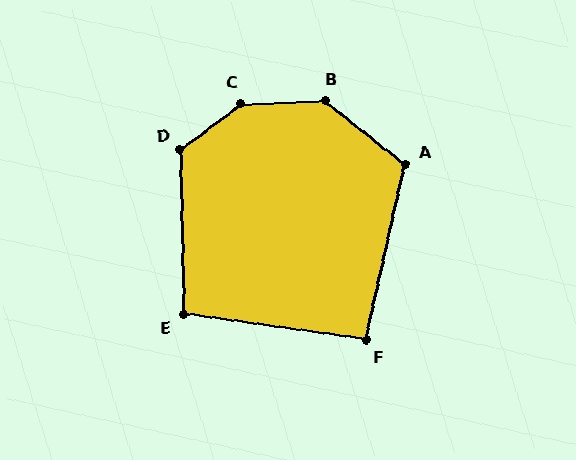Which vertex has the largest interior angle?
C, at approximately 145 degrees.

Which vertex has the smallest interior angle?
F, at approximately 95 degrees.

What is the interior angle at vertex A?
Approximately 116 degrees (obtuse).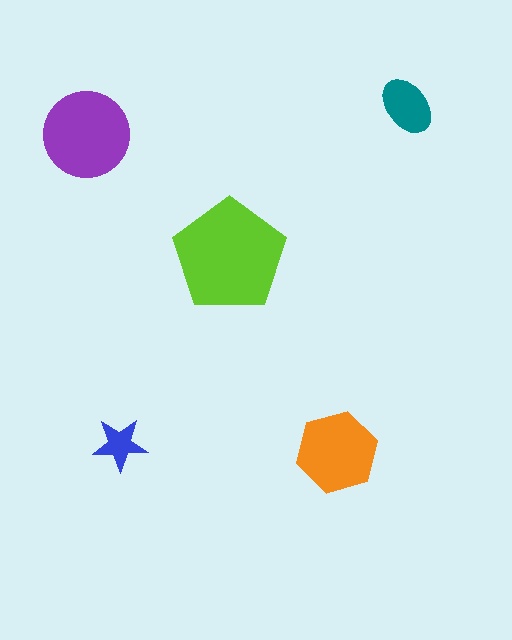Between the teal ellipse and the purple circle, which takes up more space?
The purple circle.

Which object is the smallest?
The blue star.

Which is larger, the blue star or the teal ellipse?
The teal ellipse.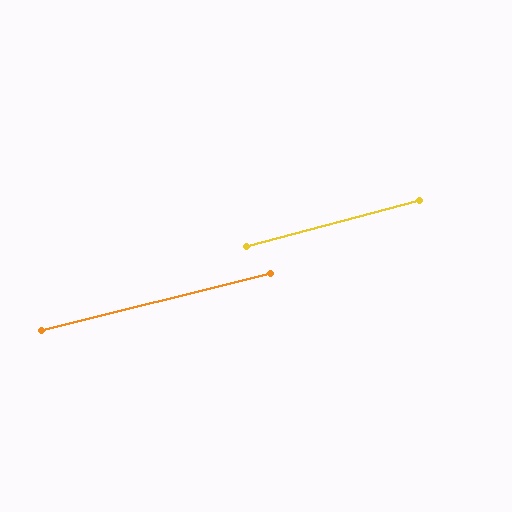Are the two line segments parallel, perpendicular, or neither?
Parallel — their directions differ by only 1.0°.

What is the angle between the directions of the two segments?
Approximately 1 degree.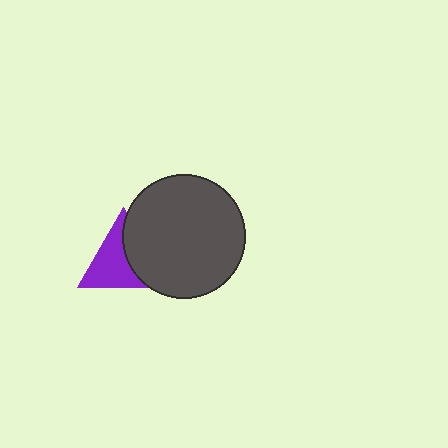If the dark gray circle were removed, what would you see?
You would see the complete purple triangle.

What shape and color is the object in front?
The object in front is a dark gray circle.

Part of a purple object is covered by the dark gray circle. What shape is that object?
It is a triangle.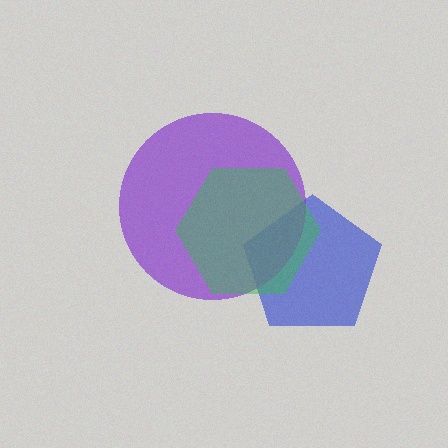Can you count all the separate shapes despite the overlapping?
Yes, there are 3 separate shapes.